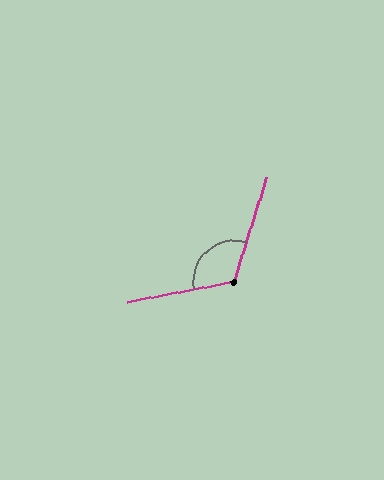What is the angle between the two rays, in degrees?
Approximately 118 degrees.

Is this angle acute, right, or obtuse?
It is obtuse.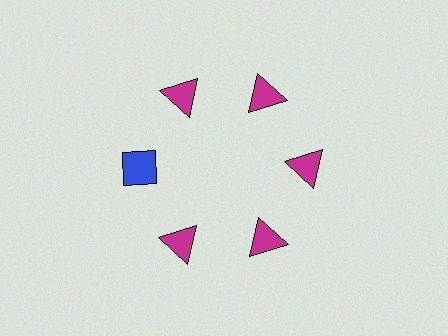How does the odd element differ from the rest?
It differs in both color (blue instead of magenta) and shape (diamond instead of triangle).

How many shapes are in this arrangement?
There are 6 shapes arranged in a ring pattern.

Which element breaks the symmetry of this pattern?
The blue diamond at roughly the 9 o'clock position breaks the symmetry. All other shapes are magenta triangles.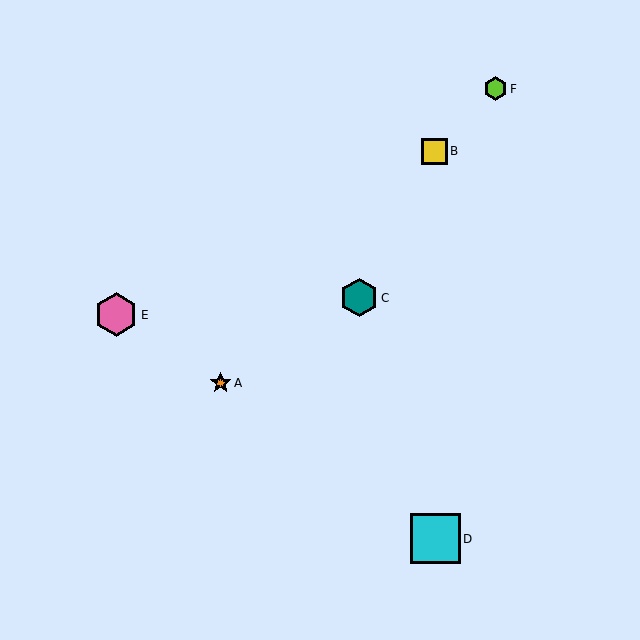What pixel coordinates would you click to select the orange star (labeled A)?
Click at (221, 383) to select the orange star A.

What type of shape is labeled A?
Shape A is an orange star.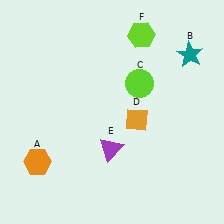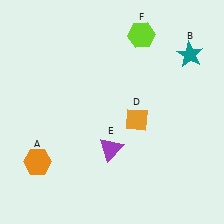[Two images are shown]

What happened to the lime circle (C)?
The lime circle (C) was removed in Image 2. It was in the top-right area of Image 1.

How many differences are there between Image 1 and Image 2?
There is 1 difference between the two images.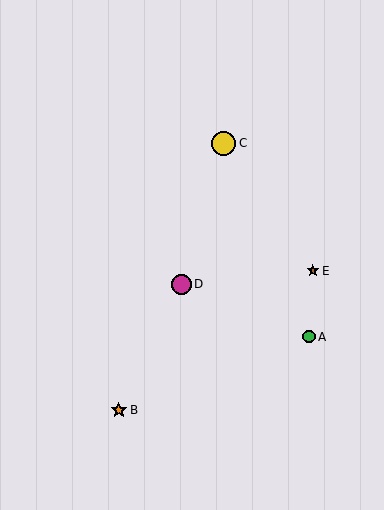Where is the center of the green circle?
The center of the green circle is at (309, 337).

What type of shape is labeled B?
Shape B is an orange star.